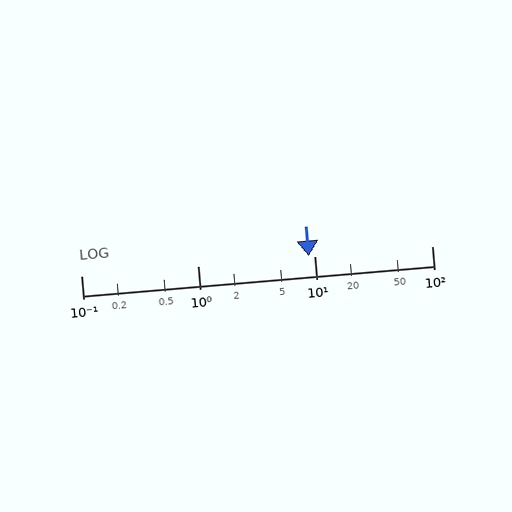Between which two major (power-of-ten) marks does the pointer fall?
The pointer is between 1 and 10.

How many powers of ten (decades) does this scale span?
The scale spans 3 decades, from 0.1 to 100.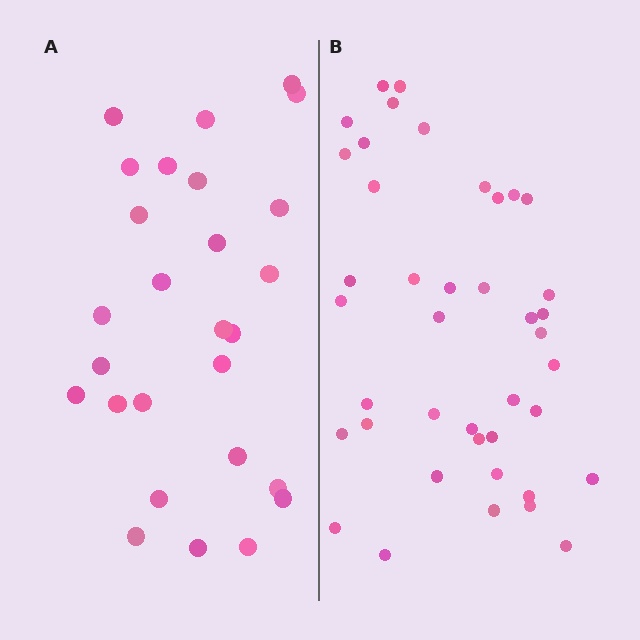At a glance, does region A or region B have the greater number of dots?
Region B (the right region) has more dots.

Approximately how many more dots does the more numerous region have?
Region B has approximately 15 more dots than region A.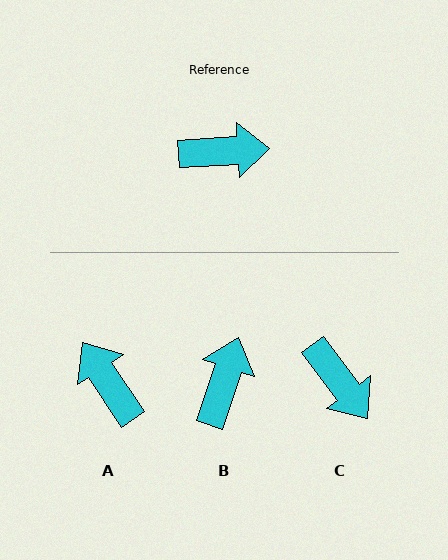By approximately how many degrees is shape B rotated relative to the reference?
Approximately 68 degrees counter-clockwise.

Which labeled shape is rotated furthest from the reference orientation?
A, about 120 degrees away.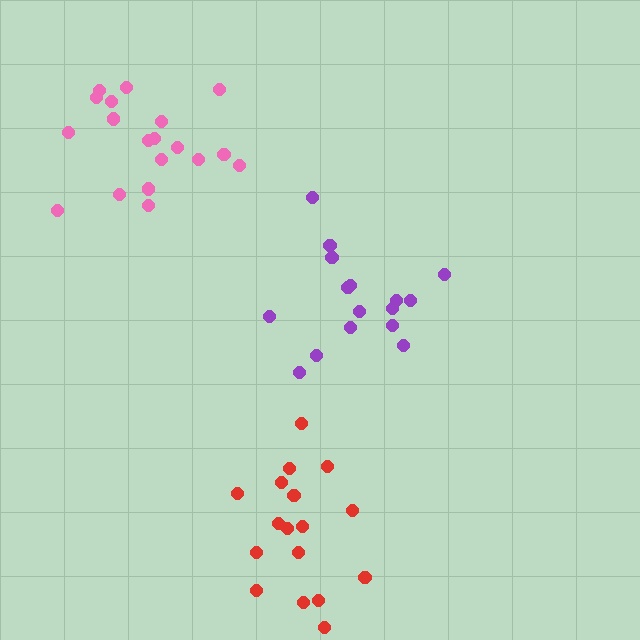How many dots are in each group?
Group 1: 17 dots, Group 2: 16 dots, Group 3: 19 dots (52 total).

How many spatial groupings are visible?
There are 3 spatial groupings.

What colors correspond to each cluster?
The clusters are colored: red, purple, pink.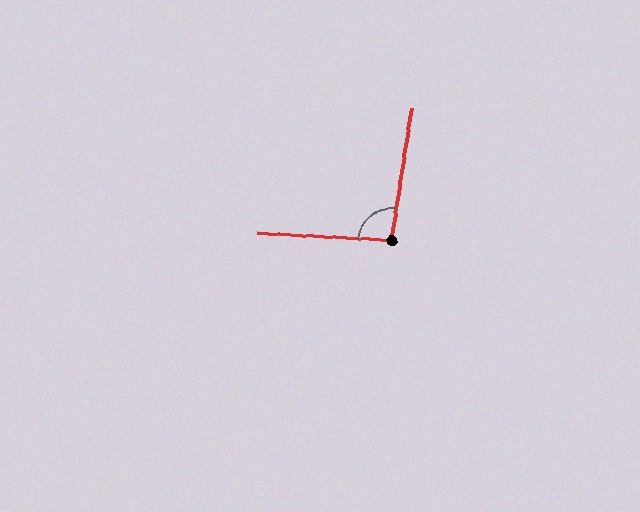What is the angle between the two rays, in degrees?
Approximately 95 degrees.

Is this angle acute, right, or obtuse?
It is obtuse.